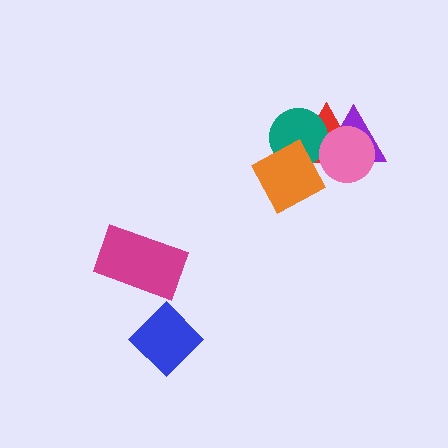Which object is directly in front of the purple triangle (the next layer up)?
The red triangle is directly in front of the purple triangle.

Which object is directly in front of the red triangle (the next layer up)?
The teal circle is directly in front of the red triangle.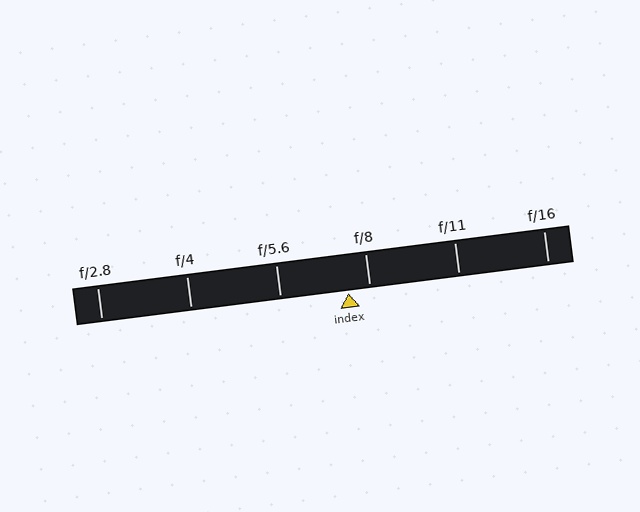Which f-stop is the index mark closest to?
The index mark is closest to f/8.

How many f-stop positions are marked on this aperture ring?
There are 6 f-stop positions marked.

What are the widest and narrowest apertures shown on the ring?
The widest aperture shown is f/2.8 and the narrowest is f/16.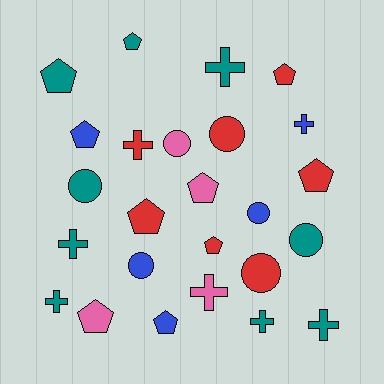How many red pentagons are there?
There are 4 red pentagons.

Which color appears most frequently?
Teal, with 9 objects.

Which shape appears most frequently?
Pentagon, with 10 objects.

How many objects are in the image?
There are 25 objects.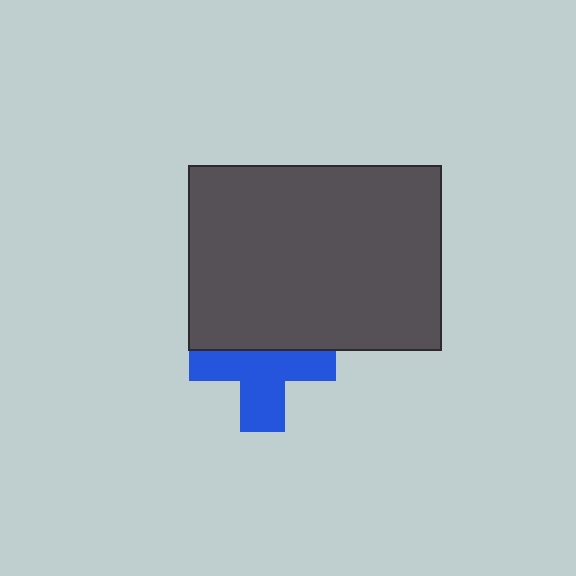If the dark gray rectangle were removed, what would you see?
You would see the complete blue cross.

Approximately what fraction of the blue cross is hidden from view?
Roughly 41% of the blue cross is hidden behind the dark gray rectangle.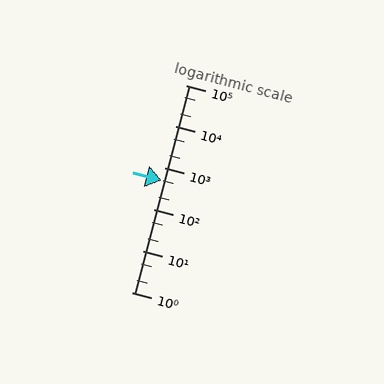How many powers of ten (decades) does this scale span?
The scale spans 5 decades, from 1 to 100000.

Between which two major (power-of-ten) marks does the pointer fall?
The pointer is between 100 and 1000.